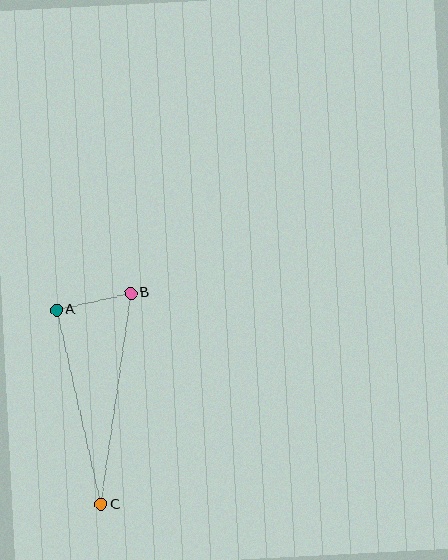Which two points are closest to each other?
Points A and B are closest to each other.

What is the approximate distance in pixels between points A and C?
The distance between A and C is approximately 199 pixels.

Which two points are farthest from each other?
Points B and C are farthest from each other.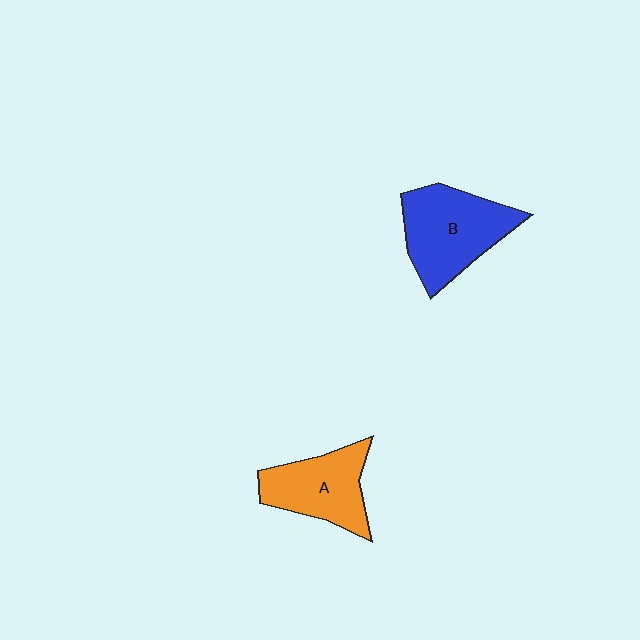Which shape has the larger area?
Shape B (blue).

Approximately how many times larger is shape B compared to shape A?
Approximately 1.2 times.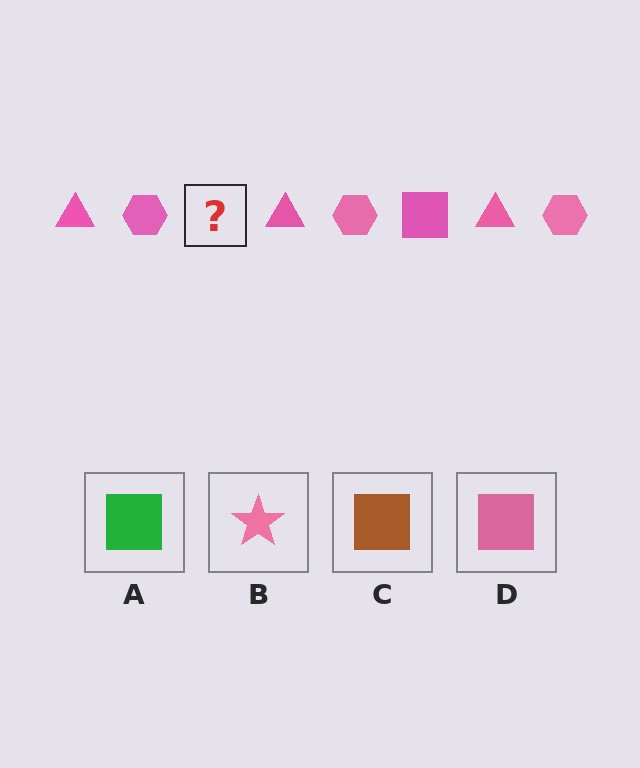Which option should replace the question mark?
Option D.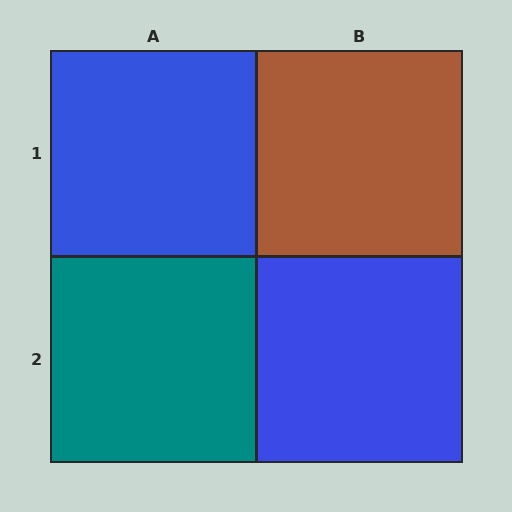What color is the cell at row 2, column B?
Blue.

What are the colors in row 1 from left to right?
Blue, brown.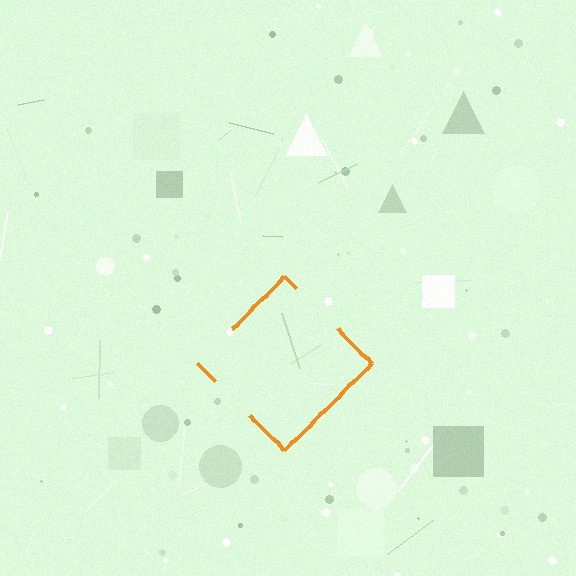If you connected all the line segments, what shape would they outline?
They would outline a diamond.